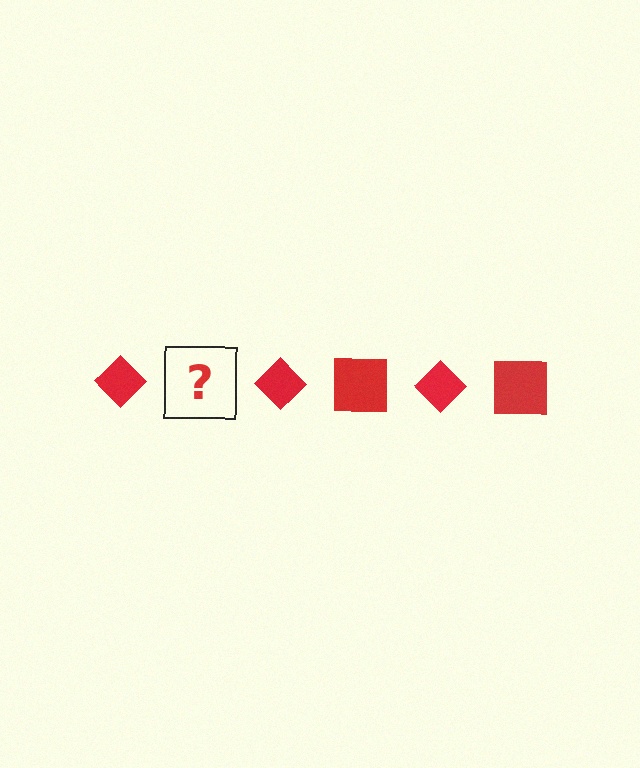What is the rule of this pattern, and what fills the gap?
The rule is that the pattern cycles through diamond, square shapes in red. The gap should be filled with a red square.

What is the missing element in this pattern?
The missing element is a red square.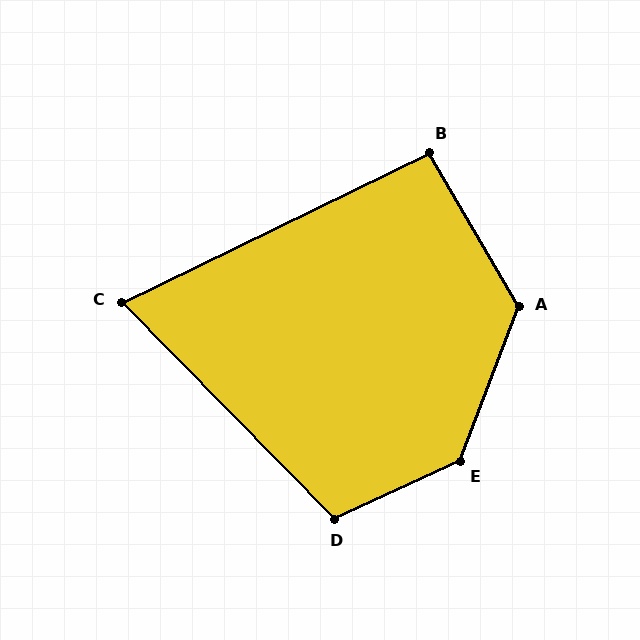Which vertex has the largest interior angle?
E, at approximately 135 degrees.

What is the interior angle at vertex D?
Approximately 110 degrees (obtuse).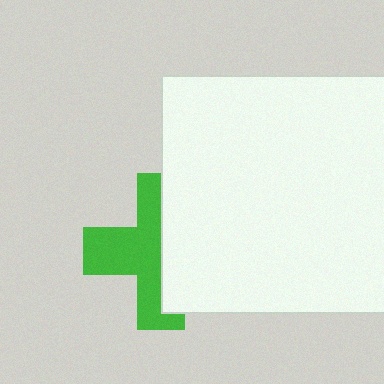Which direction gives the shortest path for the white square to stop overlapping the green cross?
Moving right gives the shortest separation.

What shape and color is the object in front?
The object in front is a white square.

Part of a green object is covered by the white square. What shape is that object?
It is a cross.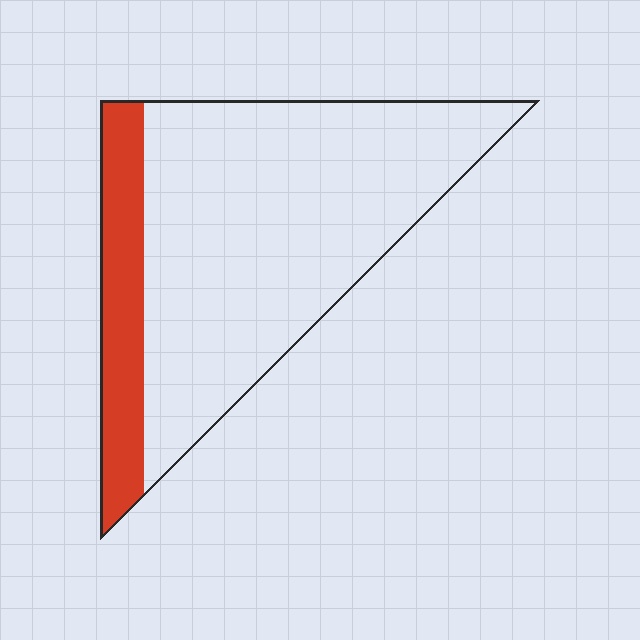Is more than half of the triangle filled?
No.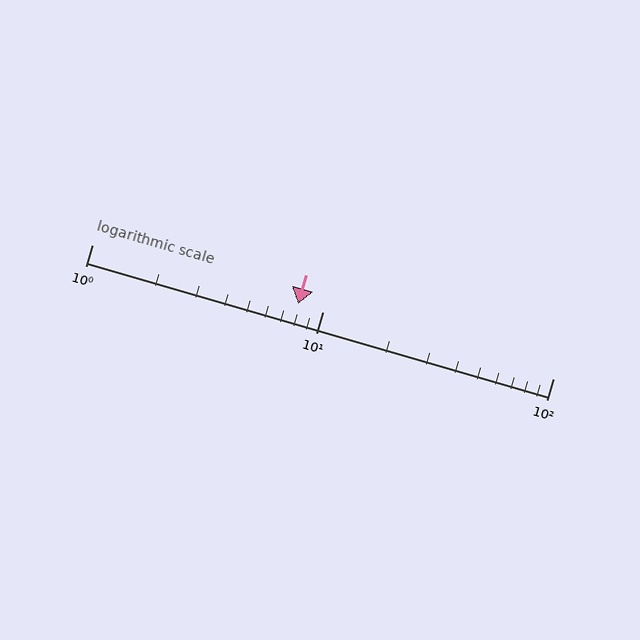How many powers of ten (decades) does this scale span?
The scale spans 2 decades, from 1 to 100.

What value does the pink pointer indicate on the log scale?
The pointer indicates approximately 7.8.